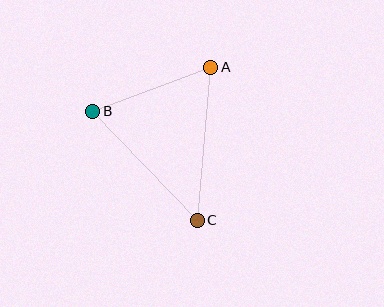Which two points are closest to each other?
Points A and B are closest to each other.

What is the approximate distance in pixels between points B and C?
The distance between B and C is approximately 151 pixels.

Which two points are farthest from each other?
Points A and C are farthest from each other.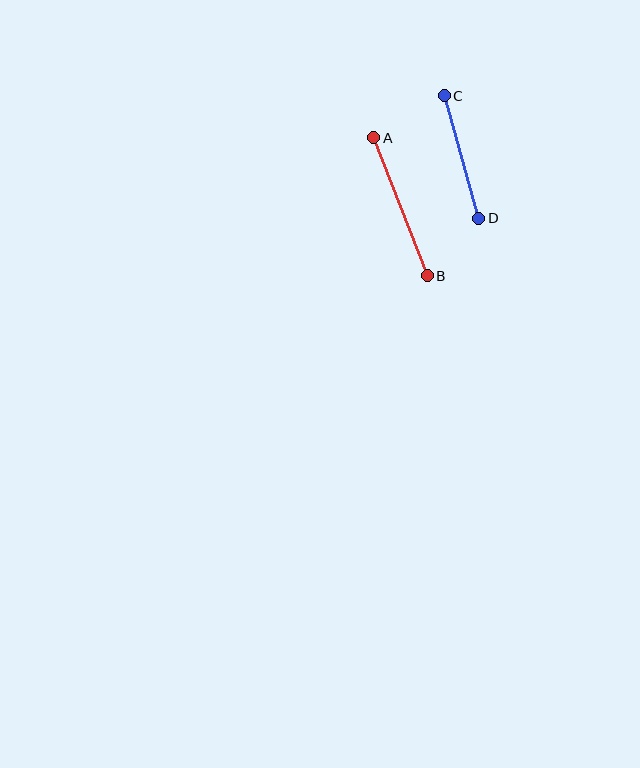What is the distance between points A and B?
The distance is approximately 148 pixels.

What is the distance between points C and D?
The distance is approximately 128 pixels.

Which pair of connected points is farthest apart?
Points A and B are farthest apart.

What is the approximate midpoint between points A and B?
The midpoint is at approximately (401, 207) pixels.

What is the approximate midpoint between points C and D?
The midpoint is at approximately (461, 157) pixels.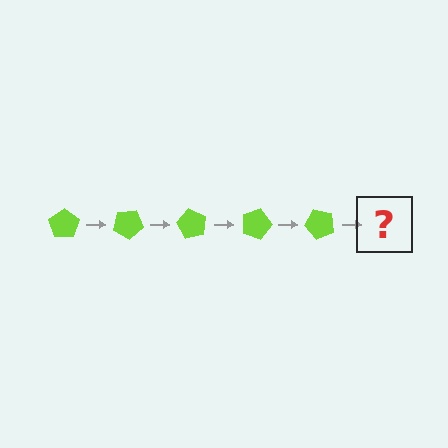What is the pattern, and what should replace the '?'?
The pattern is that the pentagon rotates 30 degrees each step. The '?' should be a lime pentagon rotated 150 degrees.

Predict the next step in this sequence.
The next step is a lime pentagon rotated 150 degrees.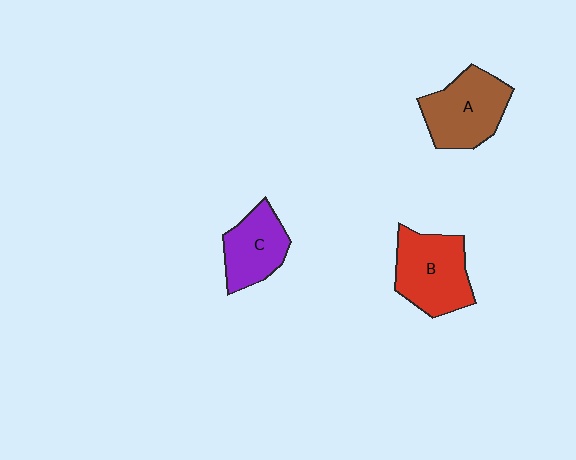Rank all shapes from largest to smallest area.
From largest to smallest: B (red), A (brown), C (purple).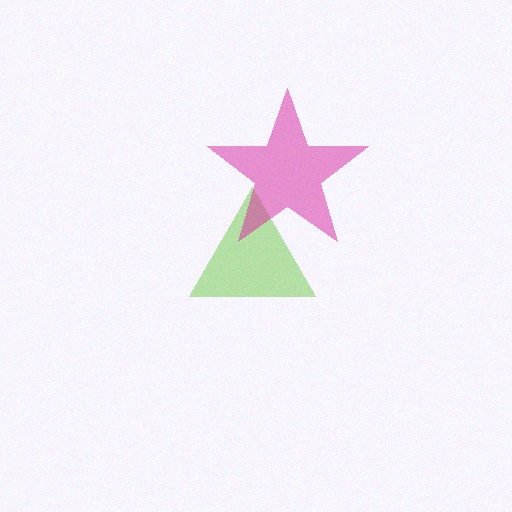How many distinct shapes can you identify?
There are 2 distinct shapes: a lime triangle, a magenta star.